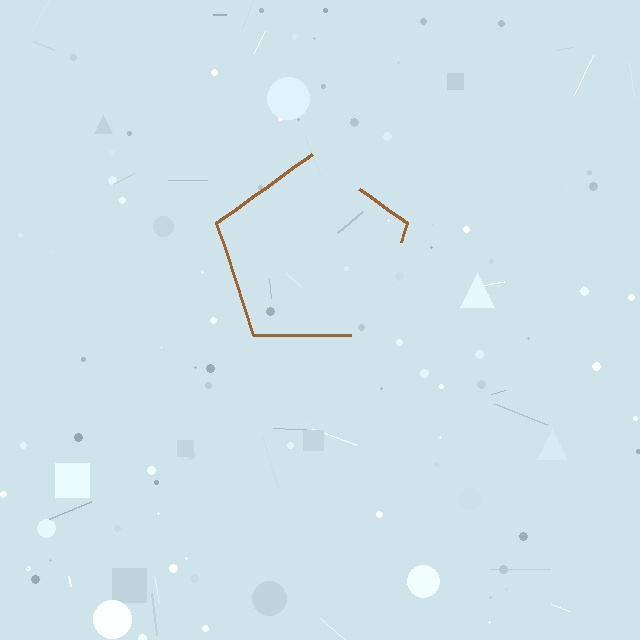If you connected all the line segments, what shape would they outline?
They would outline a pentagon.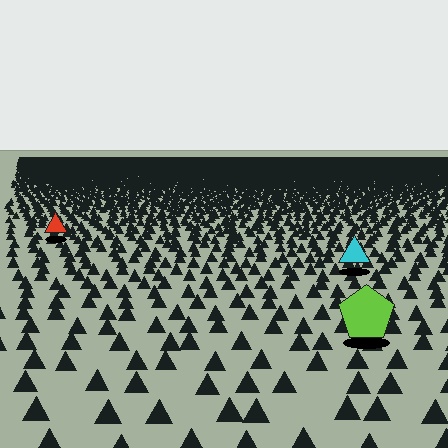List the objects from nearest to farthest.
From nearest to farthest: the lime pentagon, the cyan triangle, the red triangle.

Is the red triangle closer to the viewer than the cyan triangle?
No. The cyan triangle is closer — you can tell from the texture gradient: the ground texture is coarser near it.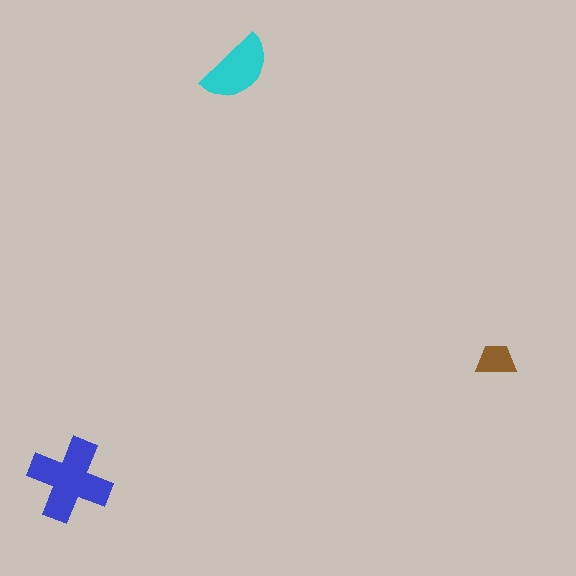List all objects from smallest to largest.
The brown trapezoid, the cyan semicircle, the blue cross.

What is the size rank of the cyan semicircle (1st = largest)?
2nd.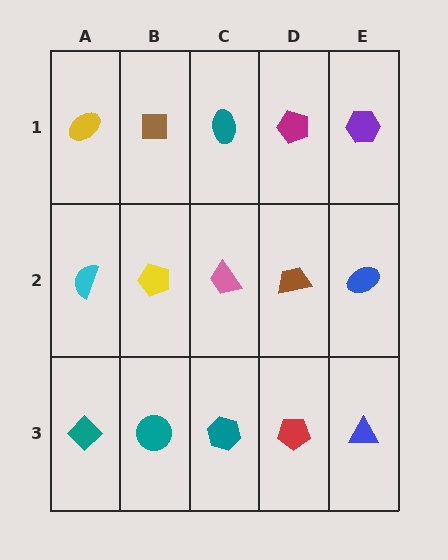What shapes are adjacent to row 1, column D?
A brown trapezoid (row 2, column D), a teal ellipse (row 1, column C), a purple hexagon (row 1, column E).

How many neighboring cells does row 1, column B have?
3.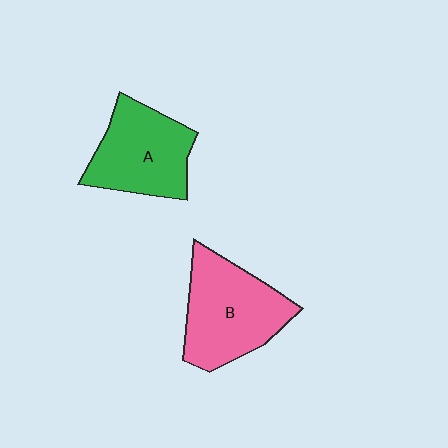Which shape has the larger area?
Shape B (pink).